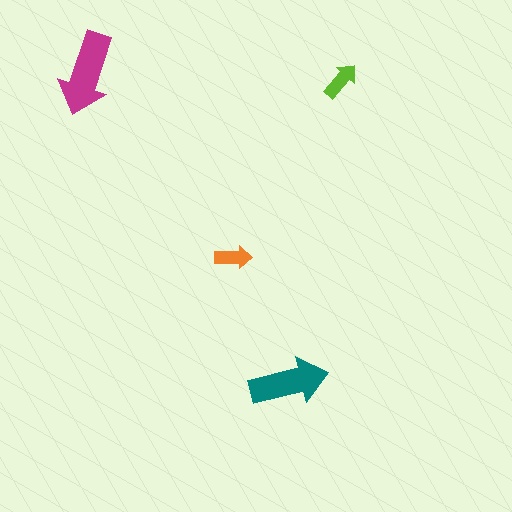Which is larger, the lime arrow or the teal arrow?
The teal one.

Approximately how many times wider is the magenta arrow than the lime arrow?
About 2 times wider.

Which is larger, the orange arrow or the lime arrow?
The lime one.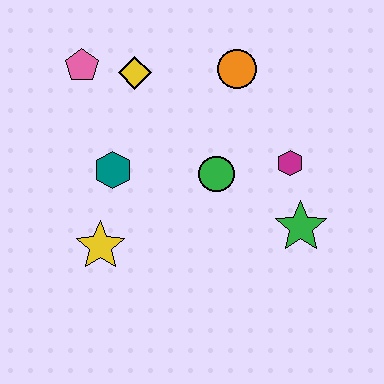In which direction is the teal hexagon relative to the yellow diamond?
The teal hexagon is below the yellow diamond.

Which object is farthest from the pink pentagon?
The green star is farthest from the pink pentagon.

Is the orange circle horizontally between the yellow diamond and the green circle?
No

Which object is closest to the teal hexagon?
The yellow star is closest to the teal hexagon.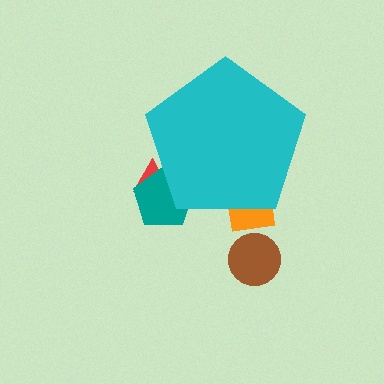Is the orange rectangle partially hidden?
Yes, the orange rectangle is partially hidden behind the cyan pentagon.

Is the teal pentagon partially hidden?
Yes, the teal pentagon is partially hidden behind the cyan pentagon.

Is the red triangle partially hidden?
Yes, the red triangle is partially hidden behind the cyan pentagon.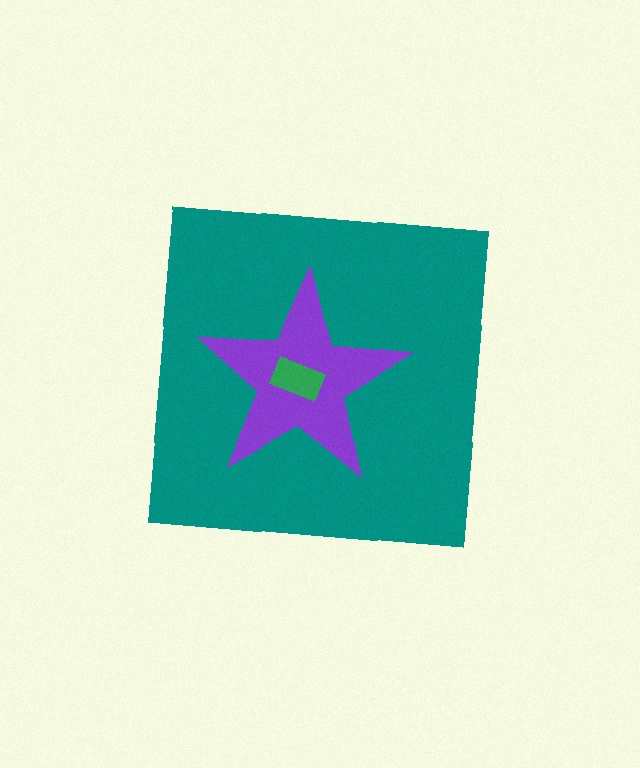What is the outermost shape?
The teal square.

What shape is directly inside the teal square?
The purple star.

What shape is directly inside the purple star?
The green rectangle.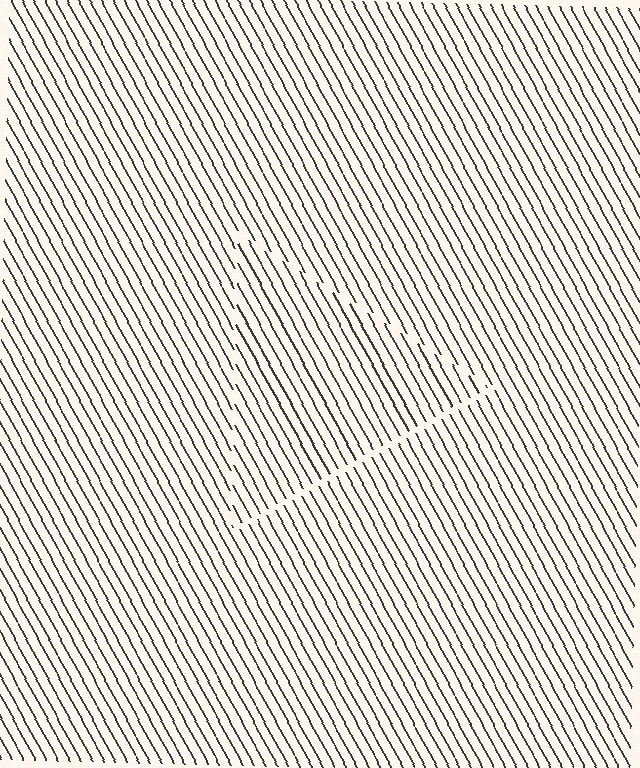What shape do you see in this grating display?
An illusory triangle. The interior of the shape contains the same grating, shifted by half a period — the contour is defined by the phase discontinuity where line-ends from the inner and outer gratings abut.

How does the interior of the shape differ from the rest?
The interior of the shape contains the same grating, shifted by half a period — the contour is defined by the phase discontinuity where line-ends from the inner and outer gratings abut.